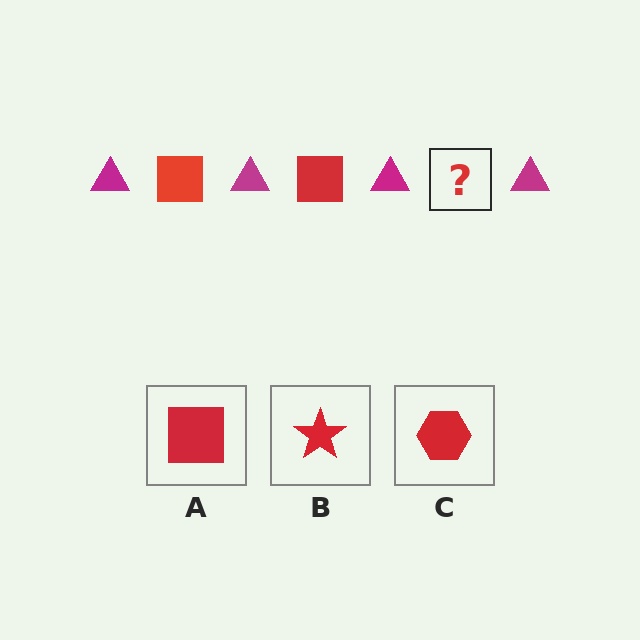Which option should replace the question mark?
Option A.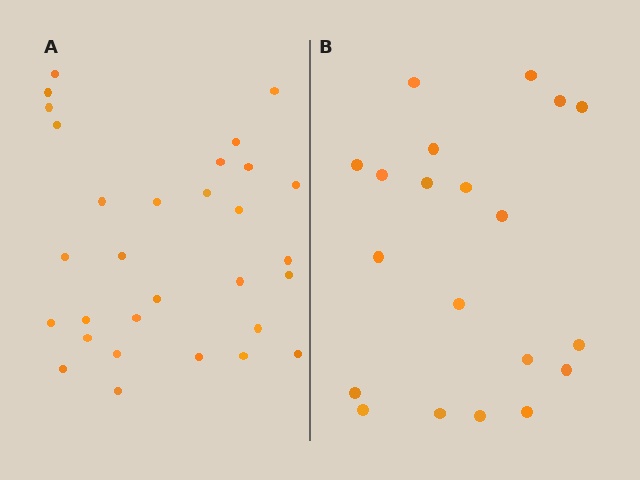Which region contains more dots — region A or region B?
Region A (the left region) has more dots.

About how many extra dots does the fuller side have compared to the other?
Region A has roughly 10 or so more dots than region B.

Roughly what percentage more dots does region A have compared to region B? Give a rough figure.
About 50% more.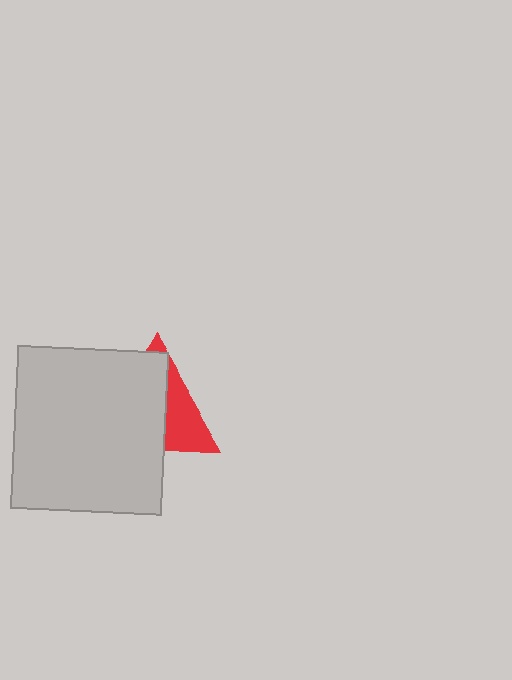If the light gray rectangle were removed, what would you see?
You would see the complete red triangle.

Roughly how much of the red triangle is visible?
A small part of it is visible (roughly 37%).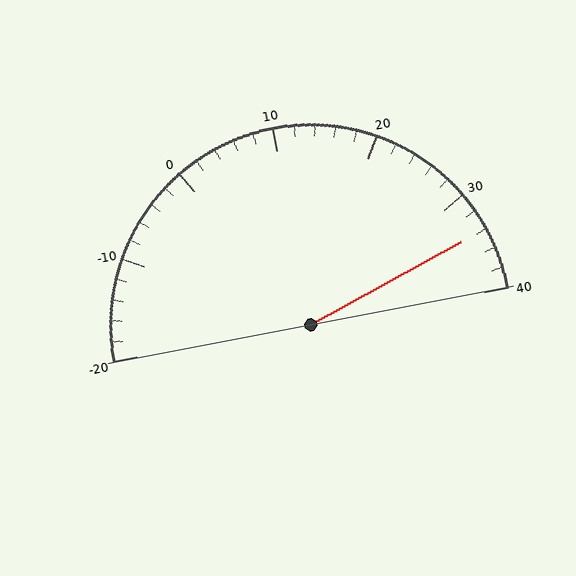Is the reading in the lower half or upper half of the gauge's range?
The reading is in the upper half of the range (-20 to 40).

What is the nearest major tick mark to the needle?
The nearest major tick mark is 30.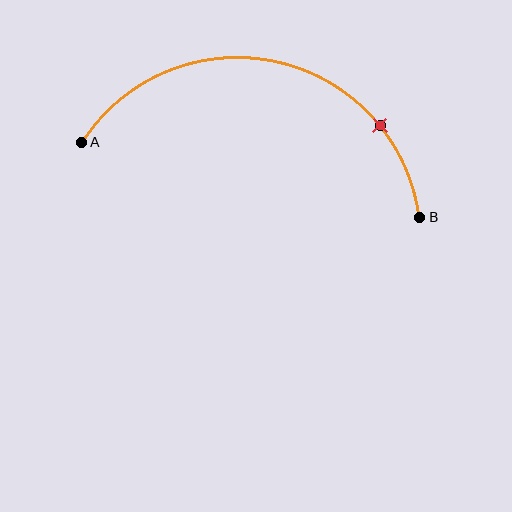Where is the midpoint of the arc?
The arc midpoint is the point on the curve farthest from the straight line joining A and B. It sits above that line.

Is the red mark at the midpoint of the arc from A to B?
No. The red mark lies on the arc but is closer to endpoint B. The arc midpoint would be at the point on the curve equidistant along the arc from both A and B.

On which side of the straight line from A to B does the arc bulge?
The arc bulges above the straight line connecting A and B.